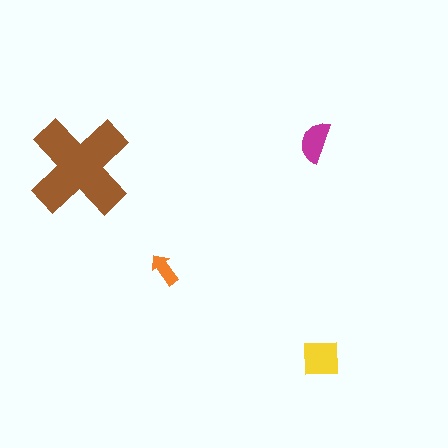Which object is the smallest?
The orange arrow.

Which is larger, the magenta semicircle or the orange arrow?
The magenta semicircle.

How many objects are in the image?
There are 4 objects in the image.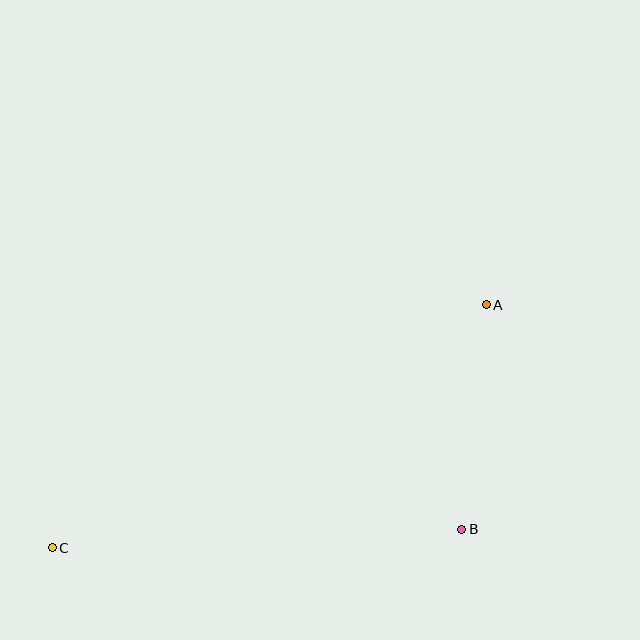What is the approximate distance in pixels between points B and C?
The distance between B and C is approximately 410 pixels.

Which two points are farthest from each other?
Points A and C are farthest from each other.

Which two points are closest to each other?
Points A and B are closest to each other.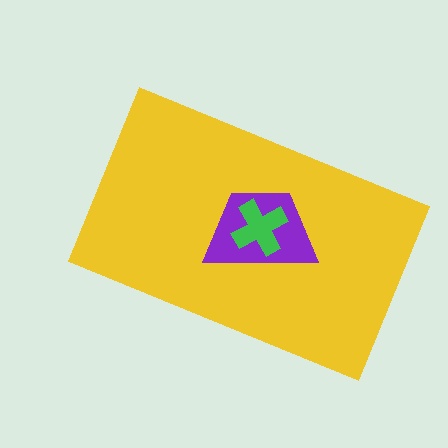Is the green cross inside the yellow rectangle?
Yes.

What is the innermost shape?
The green cross.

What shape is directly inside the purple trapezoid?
The green cross.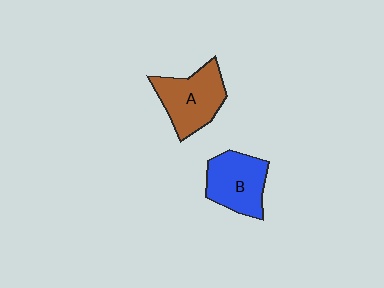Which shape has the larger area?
Shape A (brown).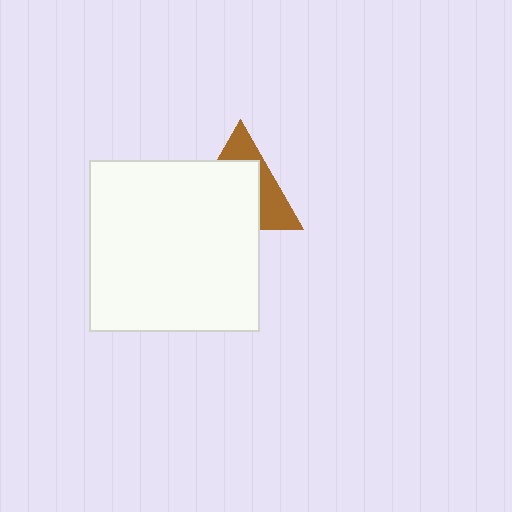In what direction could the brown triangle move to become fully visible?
The brown triangle could move toward the upper-right. That would shift it out from behind the white square entirely.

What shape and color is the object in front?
The object in front is a white square.